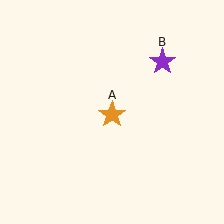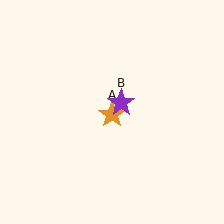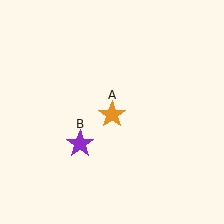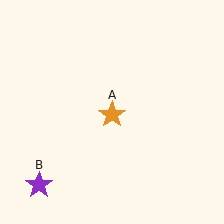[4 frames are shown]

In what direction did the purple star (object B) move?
The purple star (object B) moved down and to the left.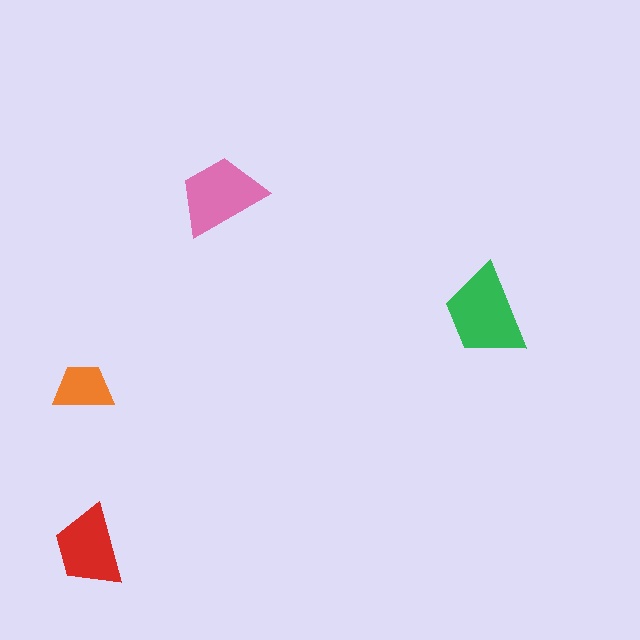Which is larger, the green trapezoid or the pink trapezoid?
The green one.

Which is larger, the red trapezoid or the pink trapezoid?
The pink one.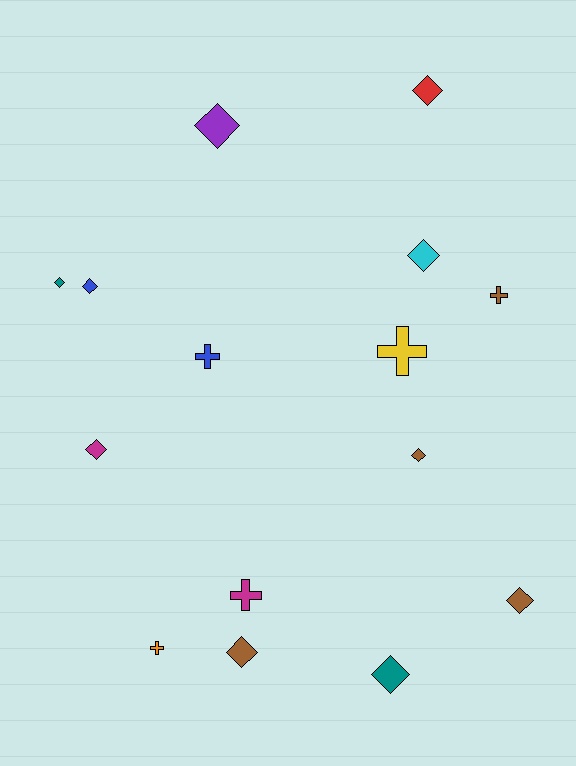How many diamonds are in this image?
There are 10 diamonds.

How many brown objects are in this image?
There are 4 brown objects.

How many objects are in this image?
There are 15 objects.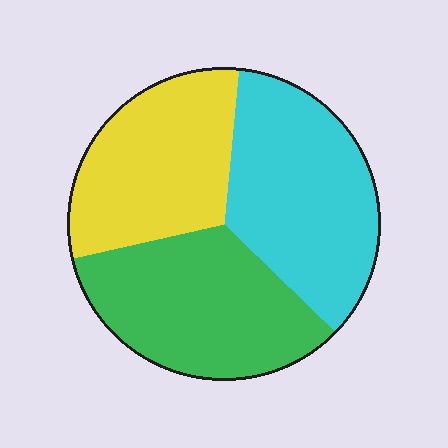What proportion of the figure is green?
Green takes up about one third (1/3) of the figure.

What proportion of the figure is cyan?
Cyan covers around 35% of the figure.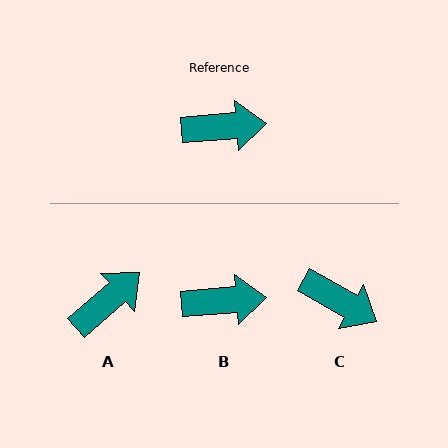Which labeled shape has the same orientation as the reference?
B.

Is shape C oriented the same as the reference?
No, it is off by about 34 degrees.